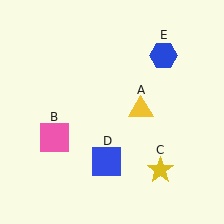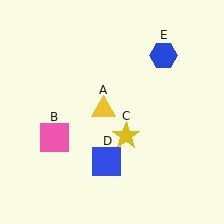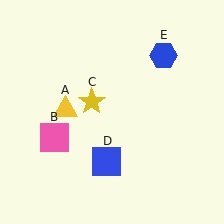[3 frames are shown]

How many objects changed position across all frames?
2 objects changed position: yellow triangle (object A), yellow star (object C).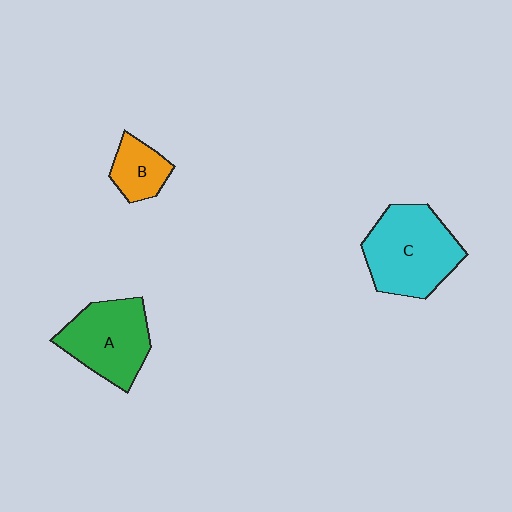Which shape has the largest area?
Shape C (cyan).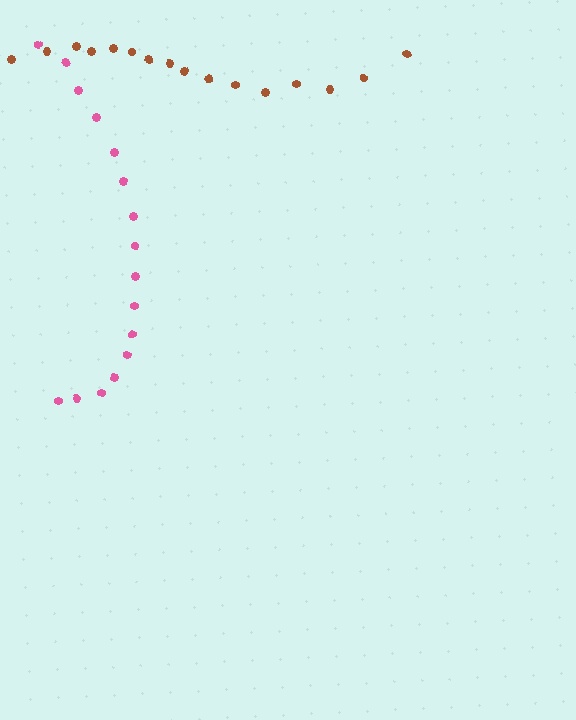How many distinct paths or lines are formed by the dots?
There are 2 distinct paths.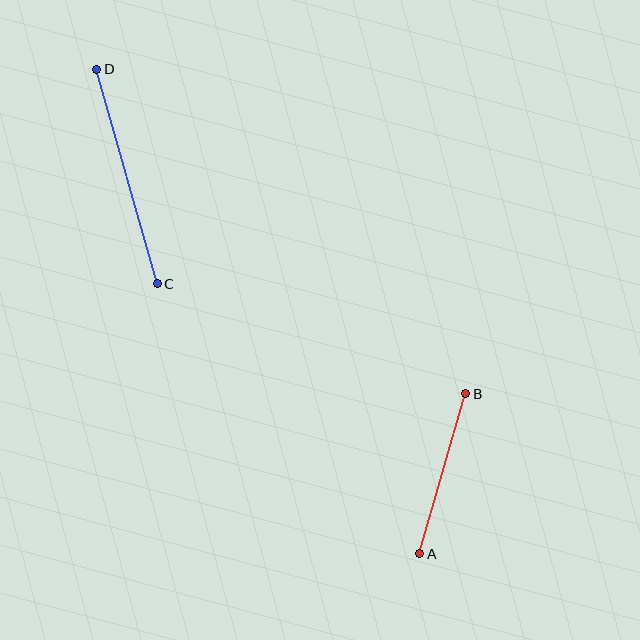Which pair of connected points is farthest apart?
Points C and D are farthest apart.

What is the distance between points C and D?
The distance is approximately 223 pixels.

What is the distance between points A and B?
The distance is approximately 166 pixels.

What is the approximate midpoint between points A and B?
The midpoint is at approximately (443, 474) pixels.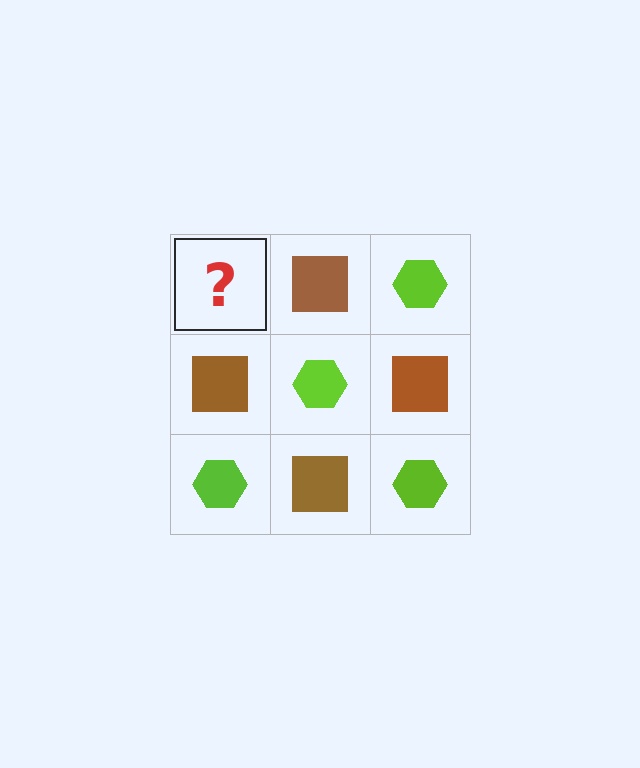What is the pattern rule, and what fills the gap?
The rule is that it alternates lime hexagon and brown square in a checkerboard pattern. The gap should be filled with a lime hexagon.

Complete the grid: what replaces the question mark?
The question mark should be replaced with a lime hexagon.